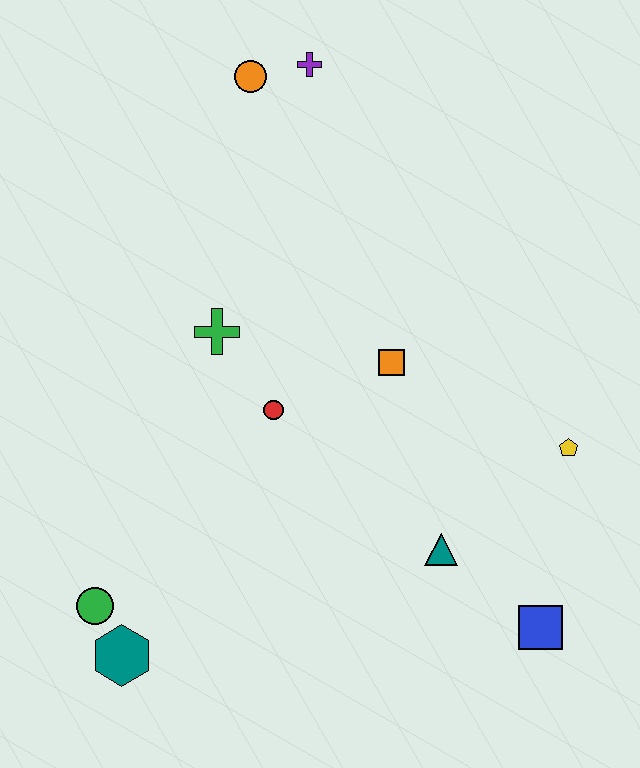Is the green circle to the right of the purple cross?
No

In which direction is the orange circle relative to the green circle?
The orange circle is above the green circle.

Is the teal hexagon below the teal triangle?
Yes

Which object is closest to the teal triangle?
The blue square is closest to the teal triangle.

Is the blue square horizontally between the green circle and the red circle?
No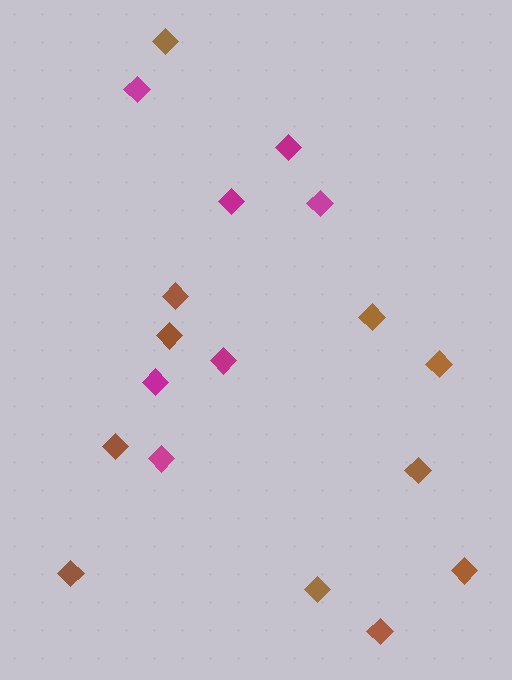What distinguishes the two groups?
There are 2 groups: one group of brown diamonds (11) and one group of magenta diamonds (7).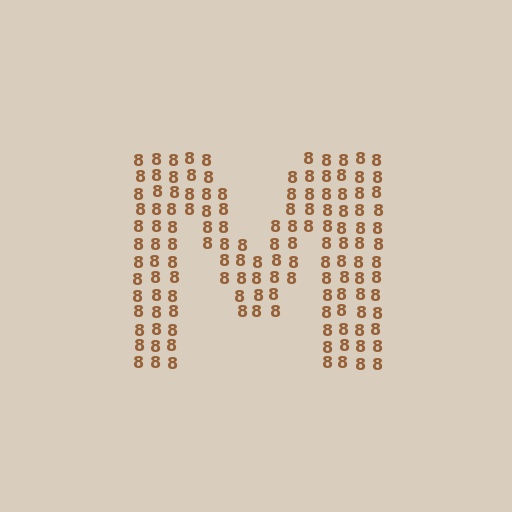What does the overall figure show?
The overall figure shows the letter M.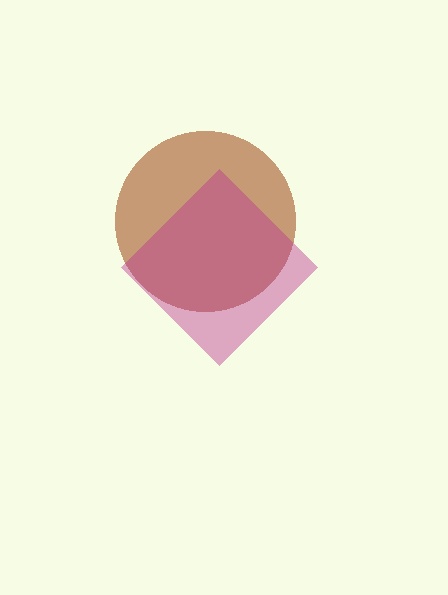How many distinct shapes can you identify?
There are 2 distinct shapes: a brown circle, a magenta diamond.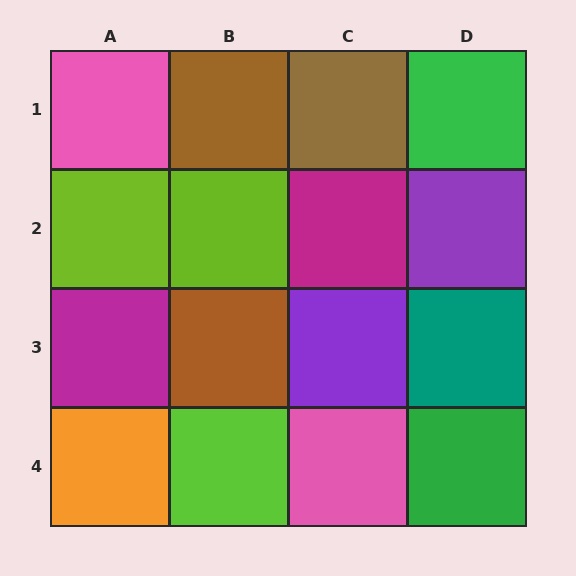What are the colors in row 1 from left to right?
Pink, brown, brown, green.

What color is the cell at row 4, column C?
Pink.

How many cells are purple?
2 cells are purple.